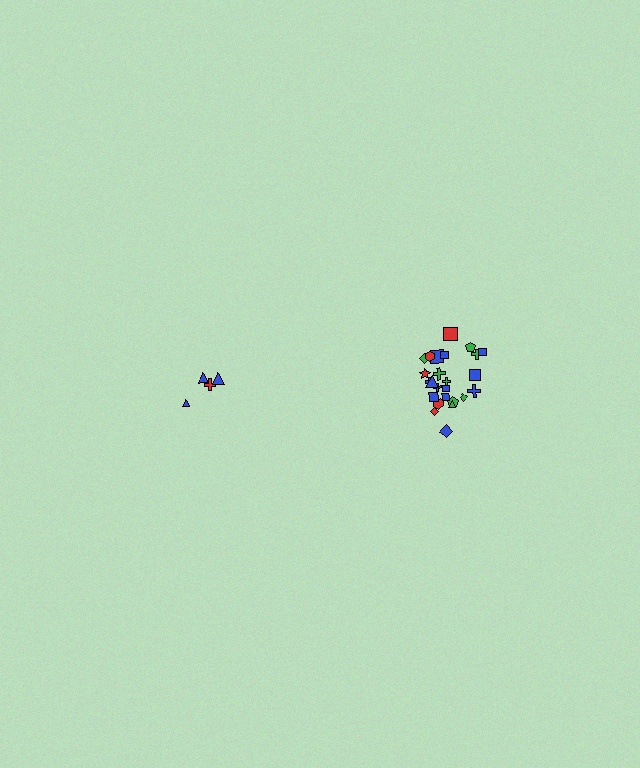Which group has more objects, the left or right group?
The right group.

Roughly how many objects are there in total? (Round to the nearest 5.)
Roughly 30 objects in total.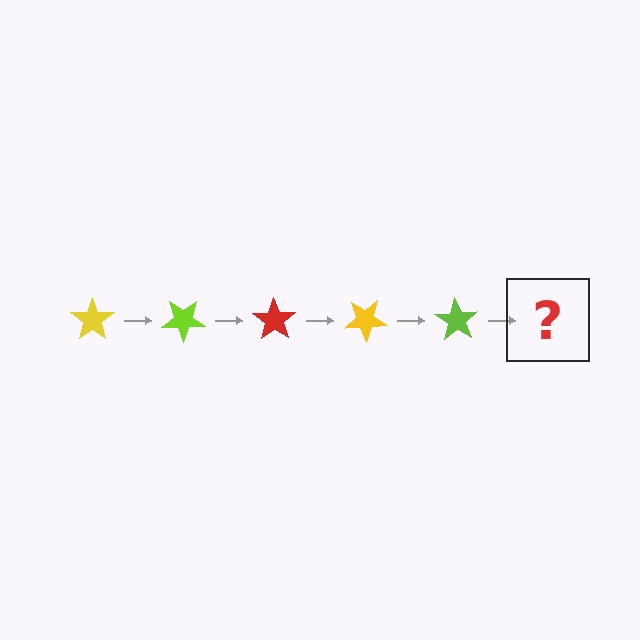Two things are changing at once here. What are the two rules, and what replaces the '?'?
The two rules are that it rotates 35 degrees each step and the color cycles through yellow, lime, and red. The '?' should be a red star, rotated 175 degrees from the start.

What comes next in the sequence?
The next element should be a red star, rotated 175 degrees from the start.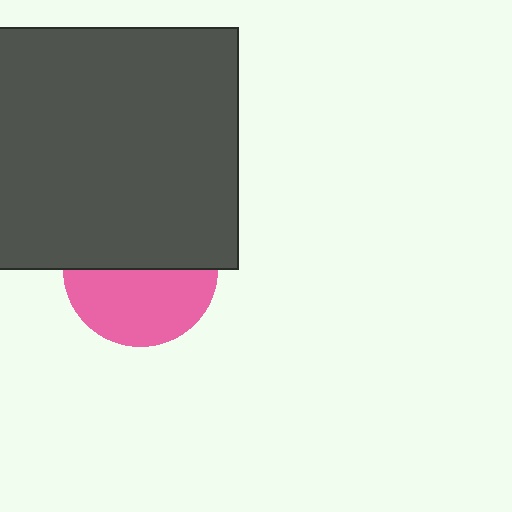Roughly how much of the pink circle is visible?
About half of it is visible (roughly 50%).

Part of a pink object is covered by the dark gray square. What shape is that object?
It is a circle.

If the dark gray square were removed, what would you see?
You would see the complete pink circle.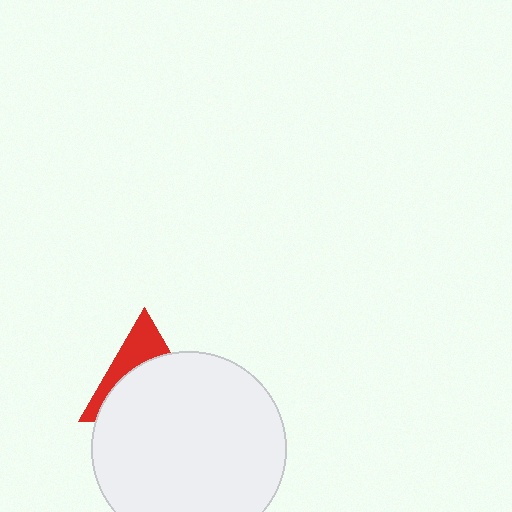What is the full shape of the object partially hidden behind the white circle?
The partially hidden object is a red triangle.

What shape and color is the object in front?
The object in front is a white circle.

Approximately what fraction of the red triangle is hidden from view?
Roughly 65% of the red triangle is hidden behind the white circle.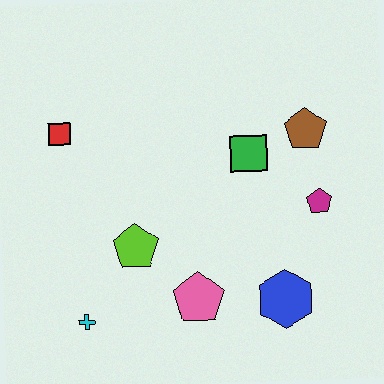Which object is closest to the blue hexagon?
The pink pentagon is closest to the blue hexagon.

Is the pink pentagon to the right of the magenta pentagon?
No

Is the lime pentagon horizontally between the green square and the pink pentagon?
No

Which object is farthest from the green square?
The cyan cross is farthest from the green square.